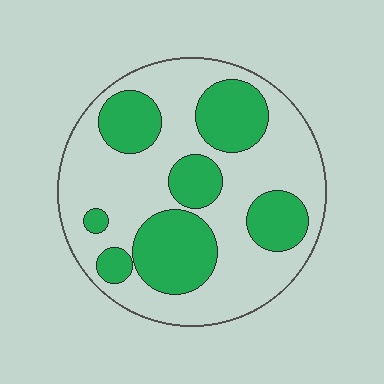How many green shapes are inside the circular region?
7.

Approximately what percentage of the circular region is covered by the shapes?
Approximately 35%.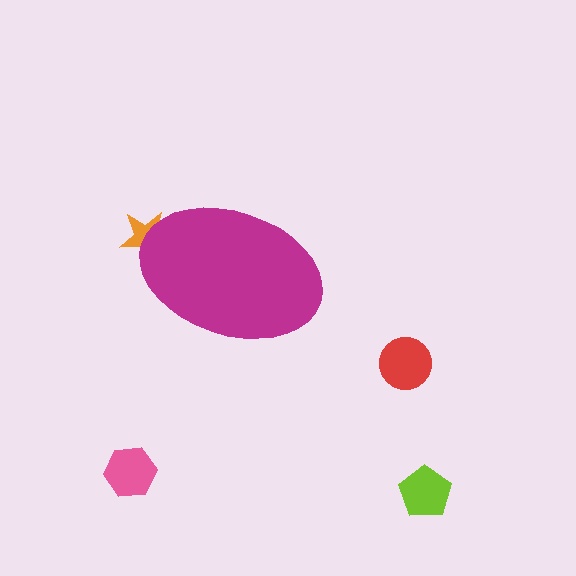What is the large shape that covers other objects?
A magenta ellipse.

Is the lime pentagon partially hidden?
No, the lime pentagon is fully visible.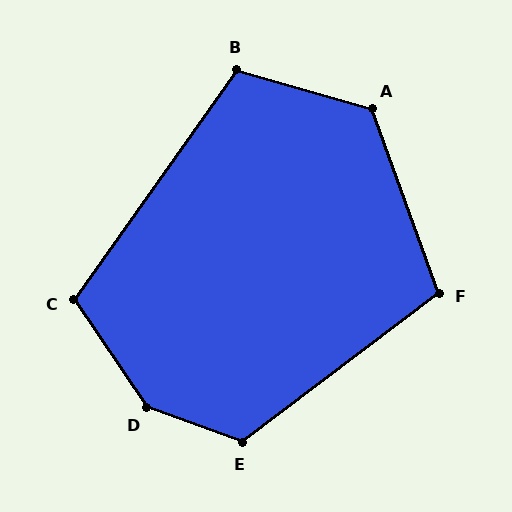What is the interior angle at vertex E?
Approximately 123 degrees (obtuse).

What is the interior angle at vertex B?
Approximately 109 degrees (obtuse).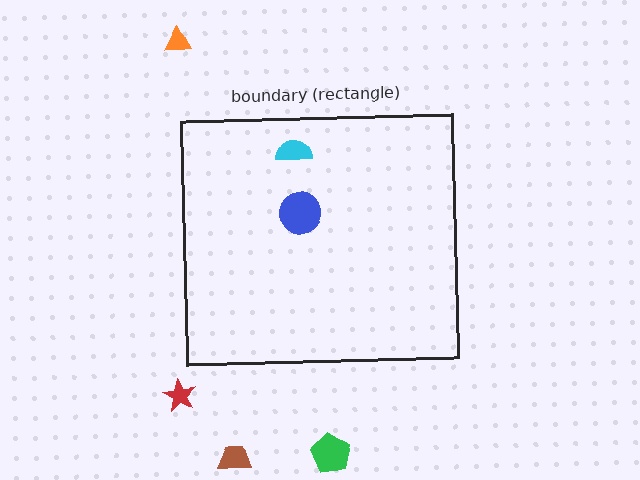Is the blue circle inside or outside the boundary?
Inside.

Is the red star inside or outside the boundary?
Outside.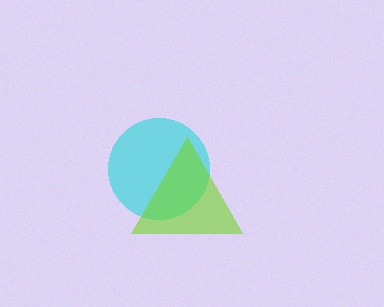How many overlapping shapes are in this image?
There are 2 overlapping shapes in the image.